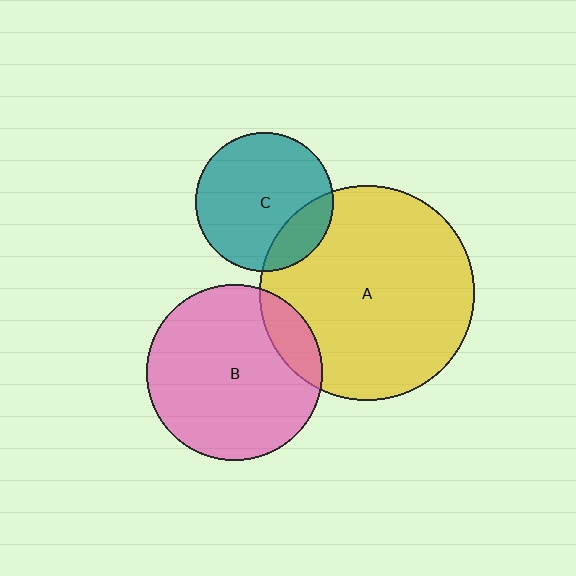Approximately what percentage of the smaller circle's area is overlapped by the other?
Approximately 15%.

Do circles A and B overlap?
Yes.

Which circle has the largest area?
Circle A (yellow).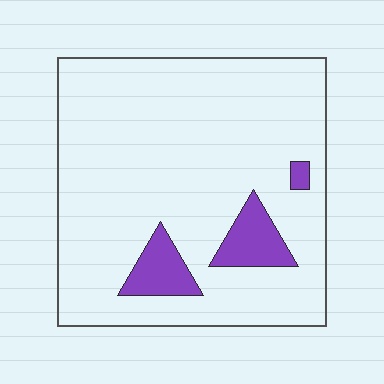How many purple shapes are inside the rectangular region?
3.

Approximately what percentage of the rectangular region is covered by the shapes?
Approximately 10%.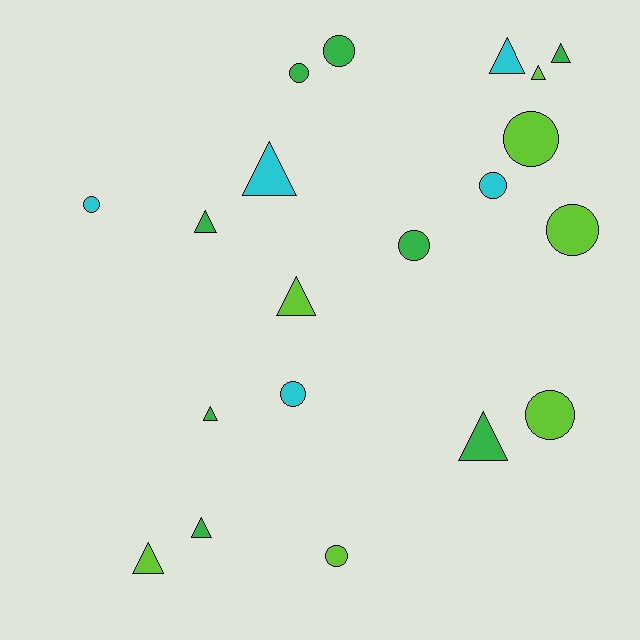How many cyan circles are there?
There are 3 cyan circles.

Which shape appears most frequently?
Triangle, with 10 objects.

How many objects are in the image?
There are 20 objects.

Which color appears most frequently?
Green, with 8 objects.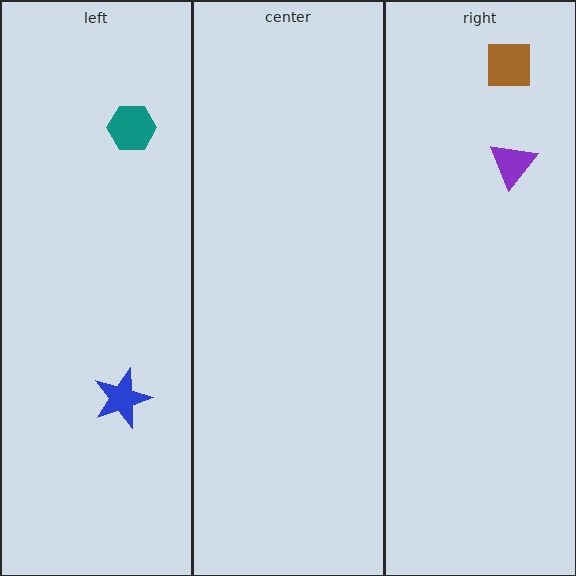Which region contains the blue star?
The left region.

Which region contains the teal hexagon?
The left region.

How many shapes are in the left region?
2.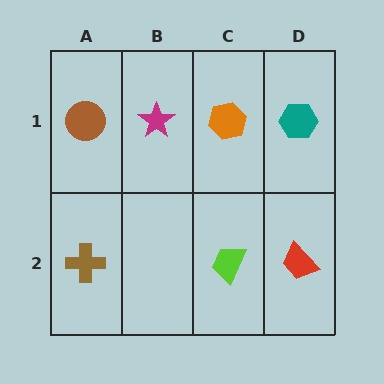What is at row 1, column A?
A brown circle.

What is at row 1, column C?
An orange hexagon.